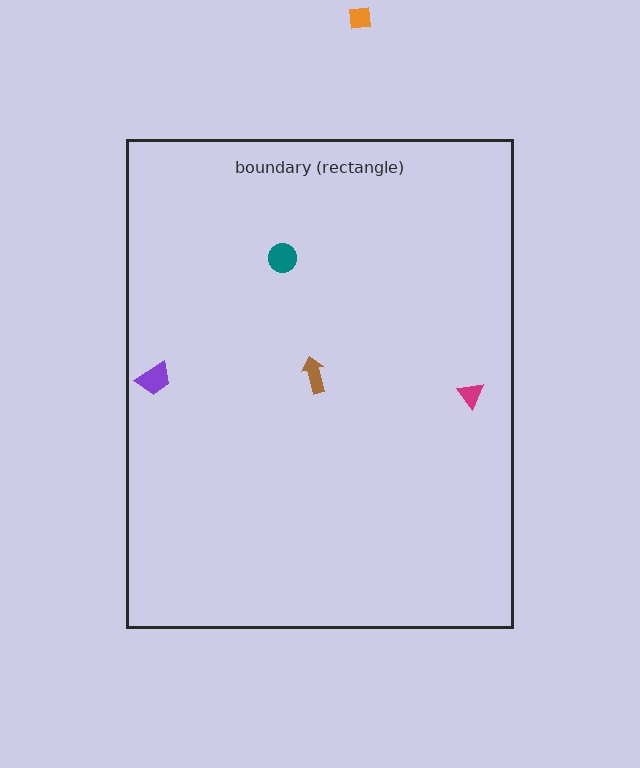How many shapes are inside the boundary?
4 inside, 1 outside.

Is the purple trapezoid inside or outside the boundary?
Inside.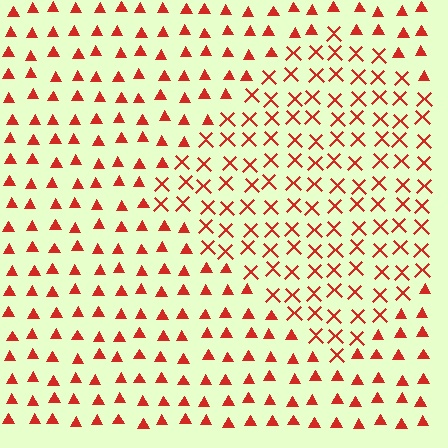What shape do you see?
I see a diamond.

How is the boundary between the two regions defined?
The boundary is defined by a change in element shape: X marks inside vs. triangles outside. All elements share the same color and spacing.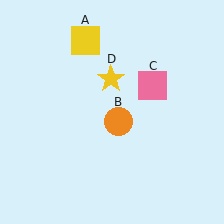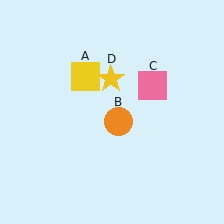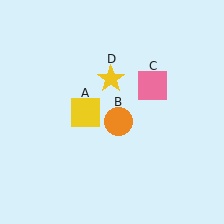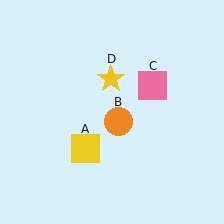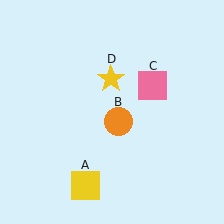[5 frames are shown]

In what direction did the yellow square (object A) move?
The yellow square (object A) moved down.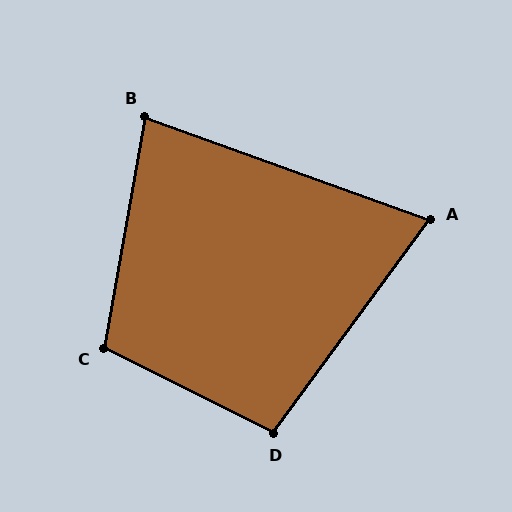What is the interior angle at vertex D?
Approximately 100 degrees (obtuse).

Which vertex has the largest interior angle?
C, at approximately 107 degrees.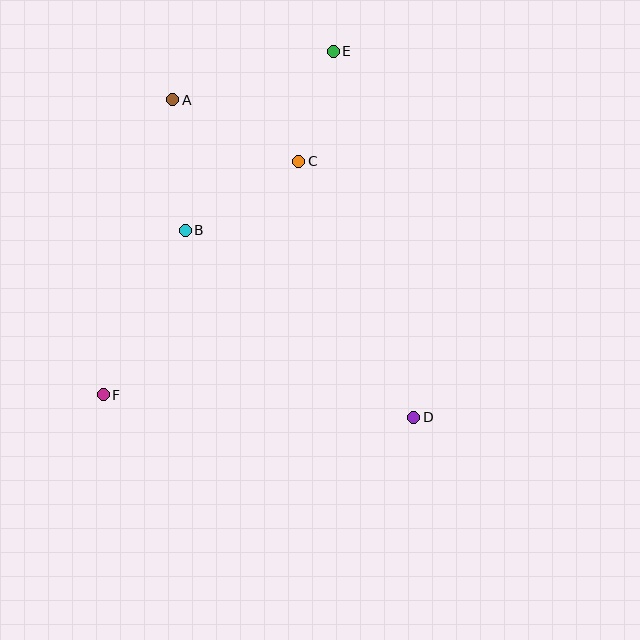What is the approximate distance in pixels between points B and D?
The distance between B and D is approximately 295 pixels.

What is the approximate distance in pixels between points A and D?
The distance between A and D is approximately 399 pixels.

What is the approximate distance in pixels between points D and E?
The distance between D and E is approximately 375 pixels.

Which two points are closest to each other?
Points C and E are closest to each other.